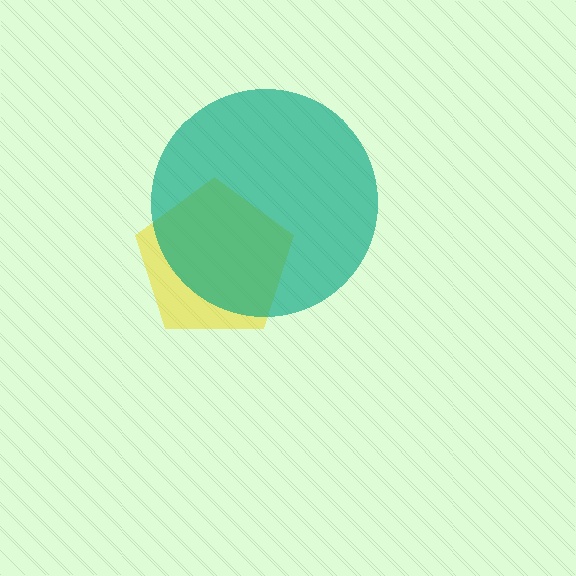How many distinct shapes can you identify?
There are 2 distinct shapes: a yellow pentagon, a teal circle.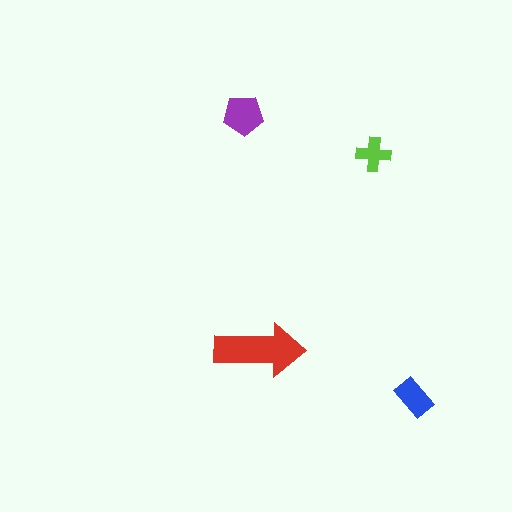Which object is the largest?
The red arrow.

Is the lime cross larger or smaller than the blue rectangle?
Smaller.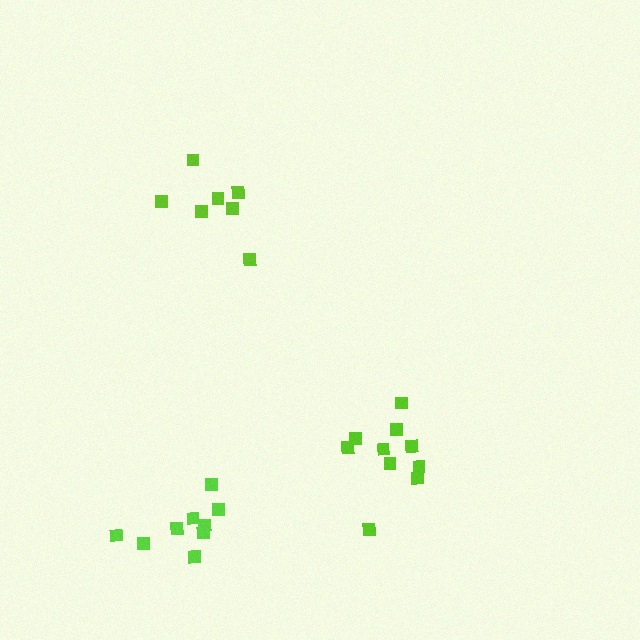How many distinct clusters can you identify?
There are 3 distinct clusters.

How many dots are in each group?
Group 1: 7 dots, Group 2: 9 dots, Group 3: 10 dots (26 total).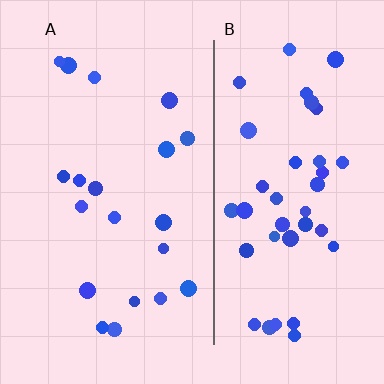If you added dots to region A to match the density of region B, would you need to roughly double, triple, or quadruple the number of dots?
Approximately double.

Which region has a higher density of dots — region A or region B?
B (the right).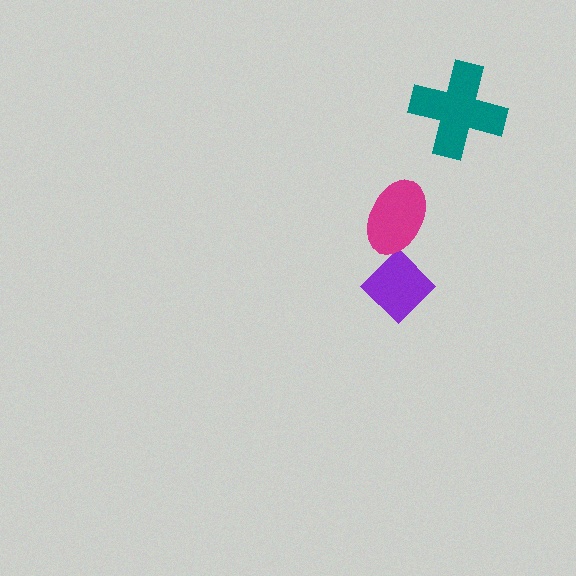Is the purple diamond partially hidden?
Yes, it is partially covered by another shape.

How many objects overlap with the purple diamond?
1 object overlaps with the purple diamond.